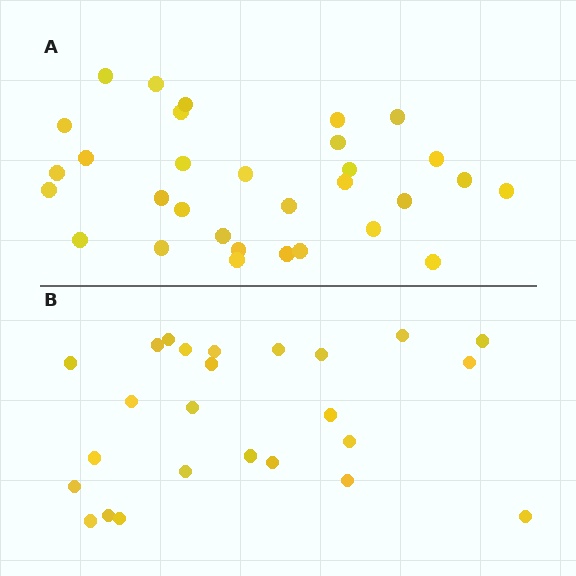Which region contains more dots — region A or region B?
Region A (the top region) has more dots.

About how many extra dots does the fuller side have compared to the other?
Region A has about 6 more dots than region B.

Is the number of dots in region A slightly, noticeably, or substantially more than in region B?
Region A has only slightly more — the two regions are fairly close. The ratio is roughly 1.2 to 1.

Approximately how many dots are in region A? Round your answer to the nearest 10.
About 30 dots. (The exact count is 31, which rounds to 30.)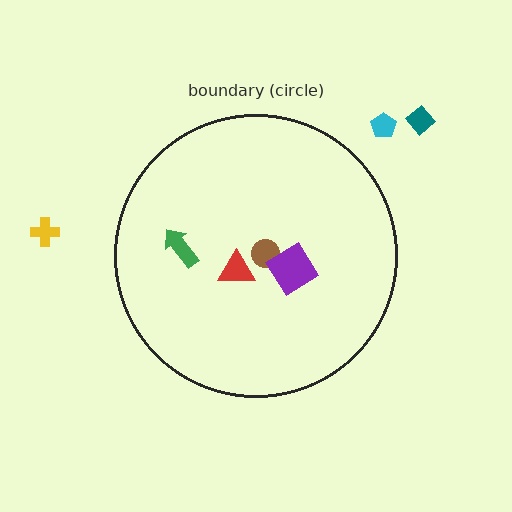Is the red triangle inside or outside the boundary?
Inside.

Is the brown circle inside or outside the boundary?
Inside.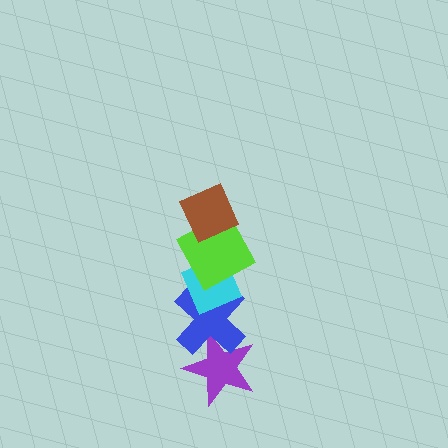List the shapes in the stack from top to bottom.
From top to bottom: the brown diamond, the lime square, the cyan diamond, the blue cross, the purple star.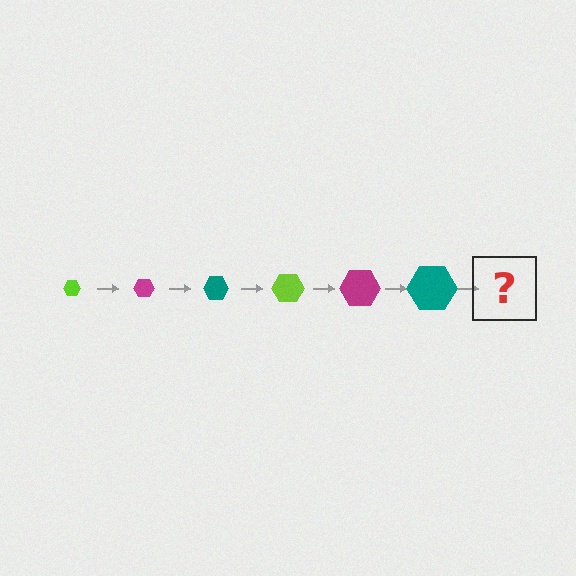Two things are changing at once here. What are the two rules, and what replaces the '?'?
The two rules are that the hexagon grows larger each step and the color cycles through lime, magenta, and teal. The '?' should be a lime hexagon, larger than the previous one.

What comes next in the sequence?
The next element should be a lime hexagon, larger than the previous one.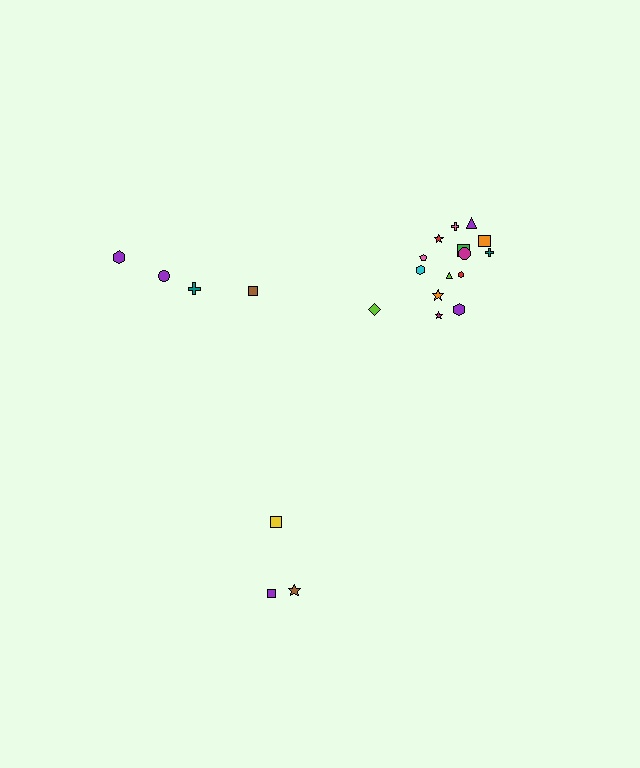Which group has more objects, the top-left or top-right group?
The top-right group.